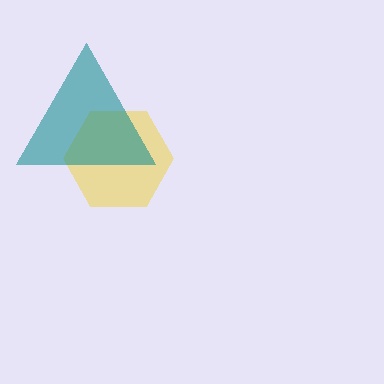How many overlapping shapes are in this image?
There are 2 overlapping shapes in the image.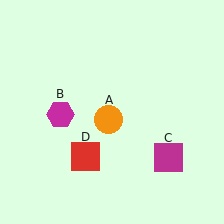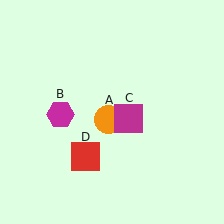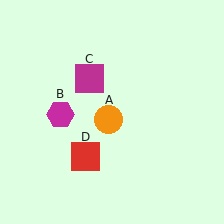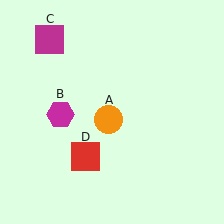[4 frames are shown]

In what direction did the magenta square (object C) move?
The magenta square (object C) moved up and to the left.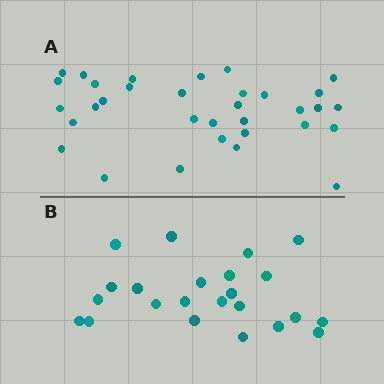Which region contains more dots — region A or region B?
Region A (the top region) has more dots.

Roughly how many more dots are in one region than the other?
Region A has roughly 10 or so more dots than region B.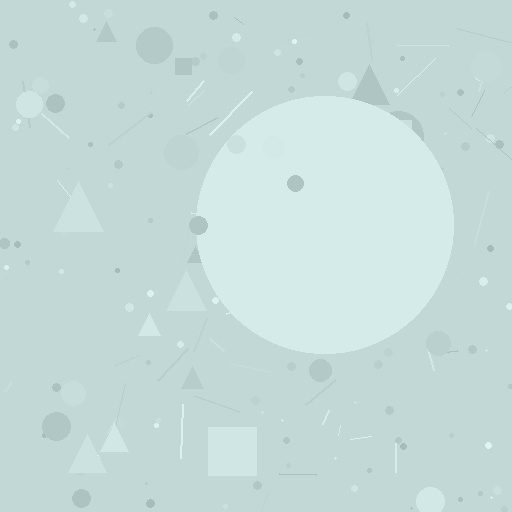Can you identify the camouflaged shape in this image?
The camouflaged shape is a circle.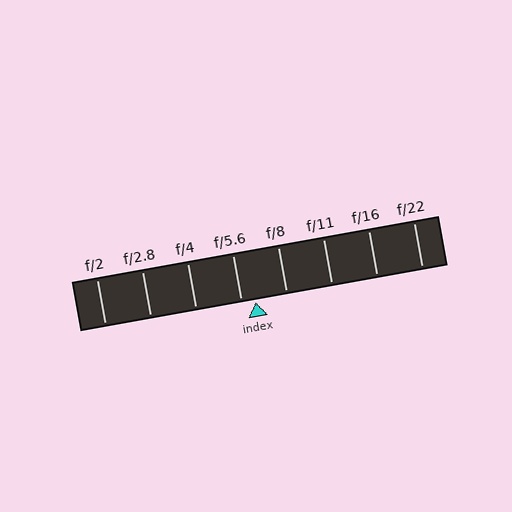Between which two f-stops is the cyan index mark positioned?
The index mark is between f/5.6 and f/8.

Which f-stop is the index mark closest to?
The index mark is closest to f/5.6.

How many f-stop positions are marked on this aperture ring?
There are 8 f-stop positions marked.